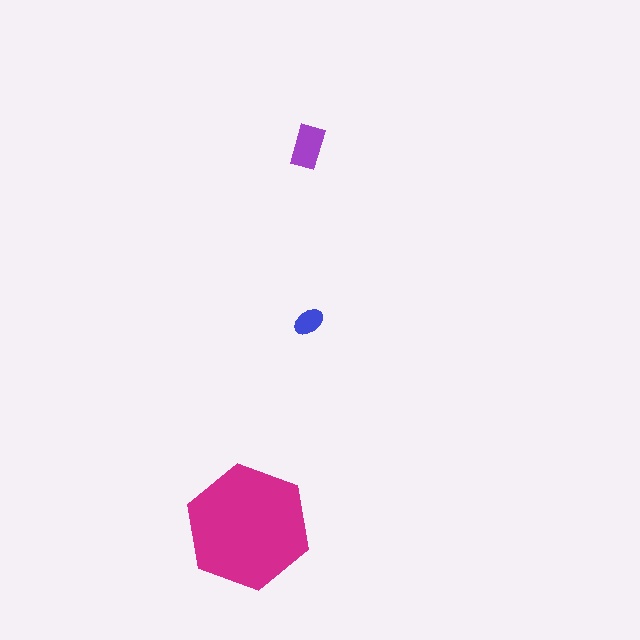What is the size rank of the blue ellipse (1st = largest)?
3rd.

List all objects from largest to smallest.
The magenta hexagon, the purple rectangle, the blue ellipse.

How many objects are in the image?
There are 3 objects in the image.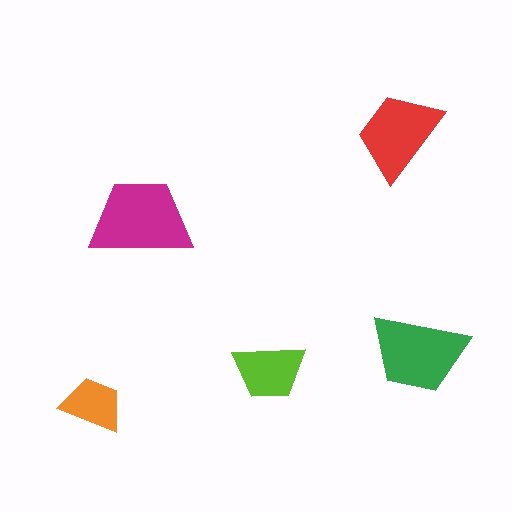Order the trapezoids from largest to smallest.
the magenta one, the green one, the red one, the lime one, the orange one.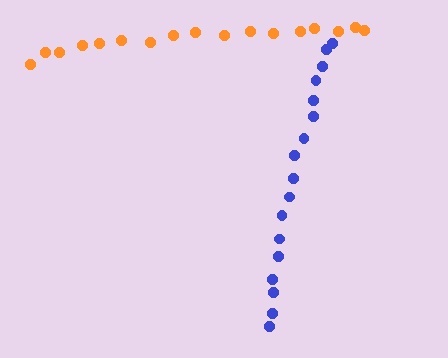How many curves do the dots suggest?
There are 2 distinct paths.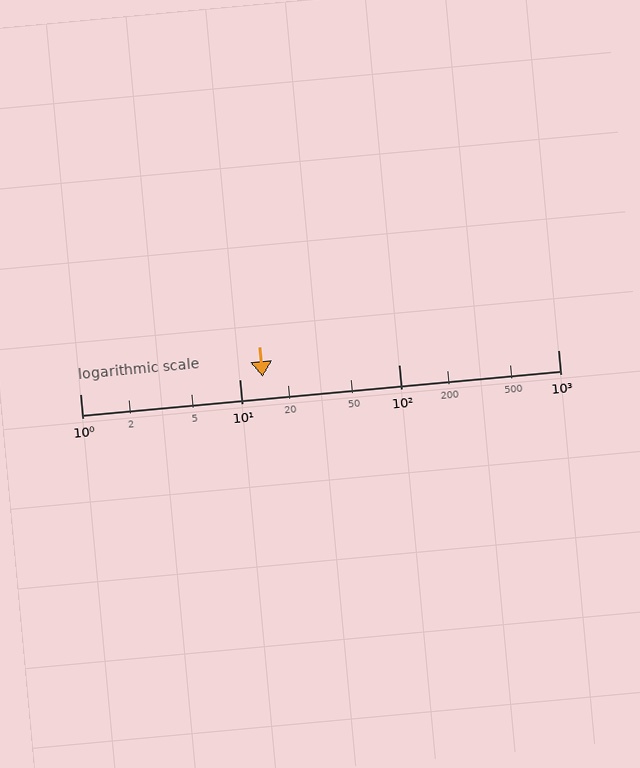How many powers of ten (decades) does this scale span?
The scale spans 3 decades, from 1 to 1000.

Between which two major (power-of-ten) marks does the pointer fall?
The pointer is between 10 and 100.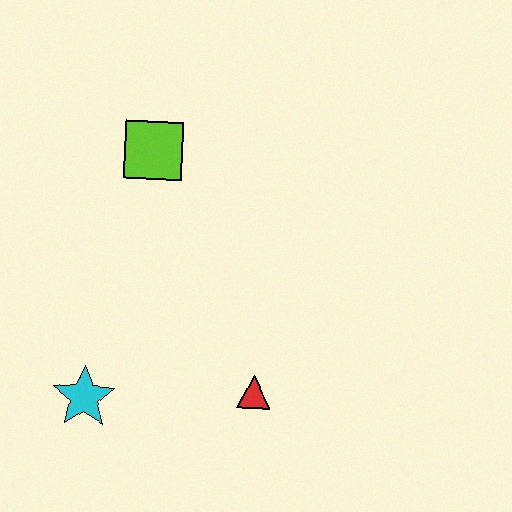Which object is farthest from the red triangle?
The lime square is farthest from the red triangle.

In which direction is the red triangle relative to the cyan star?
The red triangle is to the right of the cyan star.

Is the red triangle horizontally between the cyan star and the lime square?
No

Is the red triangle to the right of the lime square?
Yes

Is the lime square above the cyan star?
Yes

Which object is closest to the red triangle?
The cyan star is closest to the red triangle.